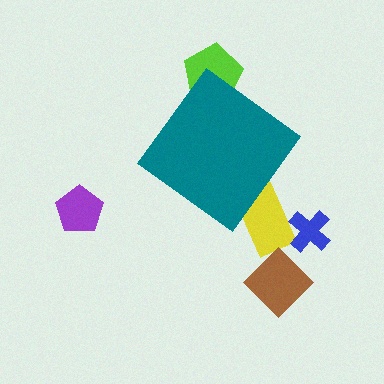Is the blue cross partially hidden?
No, the blue cross is fully visible.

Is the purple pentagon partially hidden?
No, the purple pentagon is fully visible.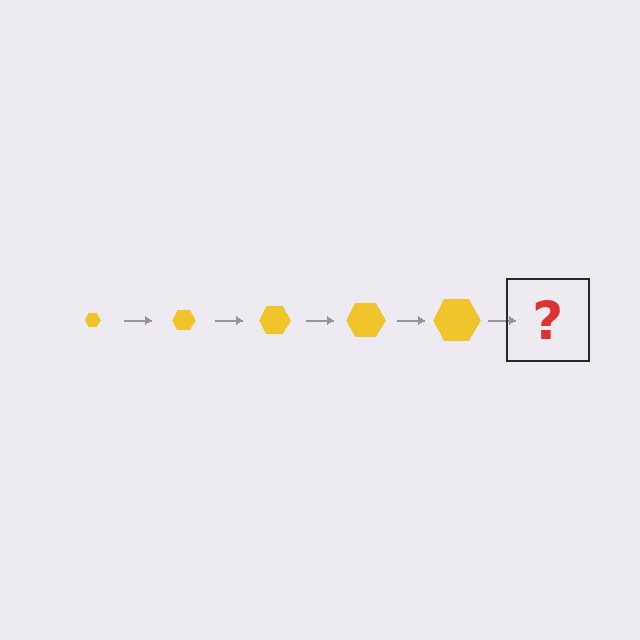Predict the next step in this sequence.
The next step is a yellow hexagon, larger than the previous one.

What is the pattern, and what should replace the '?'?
The pattern is that the hexagon gets progressively larger each step. The '?' should be a yellow hexagon, larger than the previous one.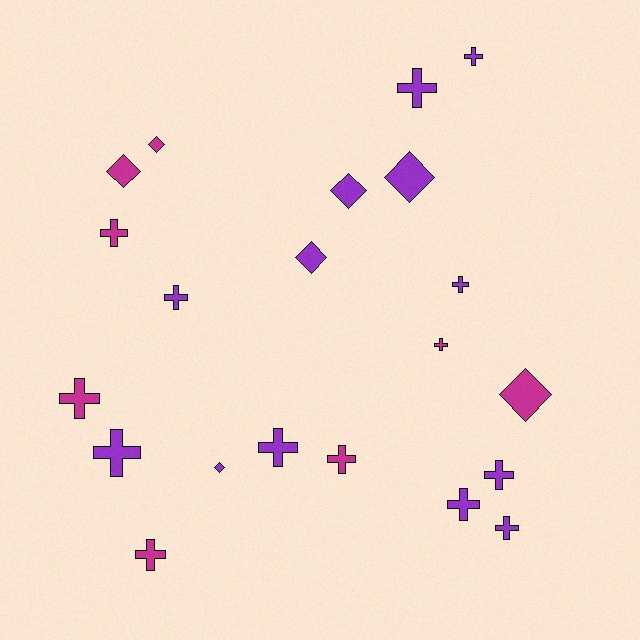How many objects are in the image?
There are 21 objects.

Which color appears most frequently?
Purple, with 13 objects.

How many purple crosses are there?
There are 9 purple crosses.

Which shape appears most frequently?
Cross, with 14 objects.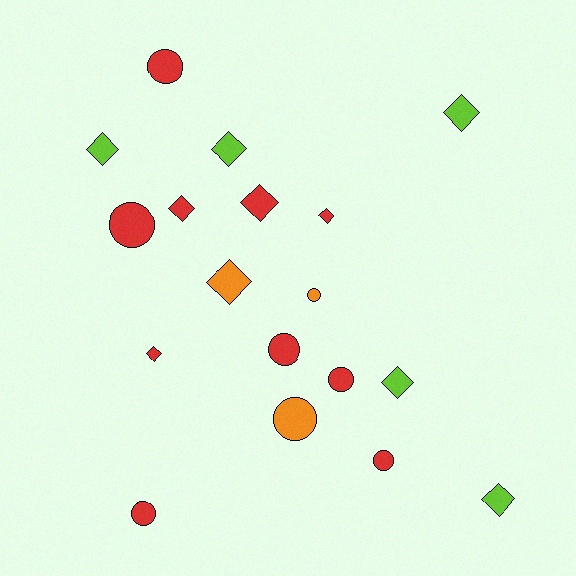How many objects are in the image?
There are 18 objects.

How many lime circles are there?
There are no lime circles.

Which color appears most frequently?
Red, with 10 objects.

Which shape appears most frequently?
Diamond, with 10 objects.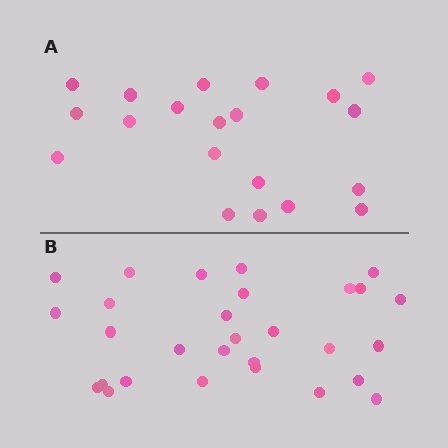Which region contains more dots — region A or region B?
Region B (the bottom region) has more dots.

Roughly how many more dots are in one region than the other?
Region B has roughly 8 or so more dots than region A.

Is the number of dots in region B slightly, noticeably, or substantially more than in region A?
Region B has substantially more. The ratio is roughly 1.4 to 1.